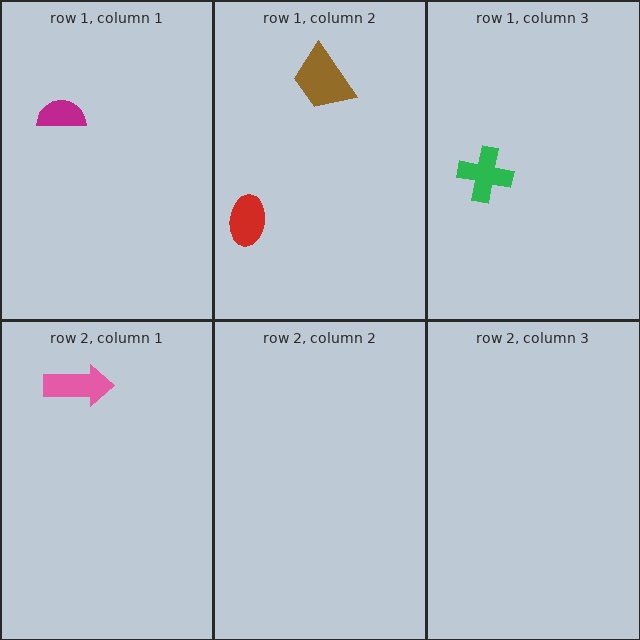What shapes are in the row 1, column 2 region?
The brown trapezoid, the red ellipse.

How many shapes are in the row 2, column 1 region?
1.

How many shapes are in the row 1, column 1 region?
1.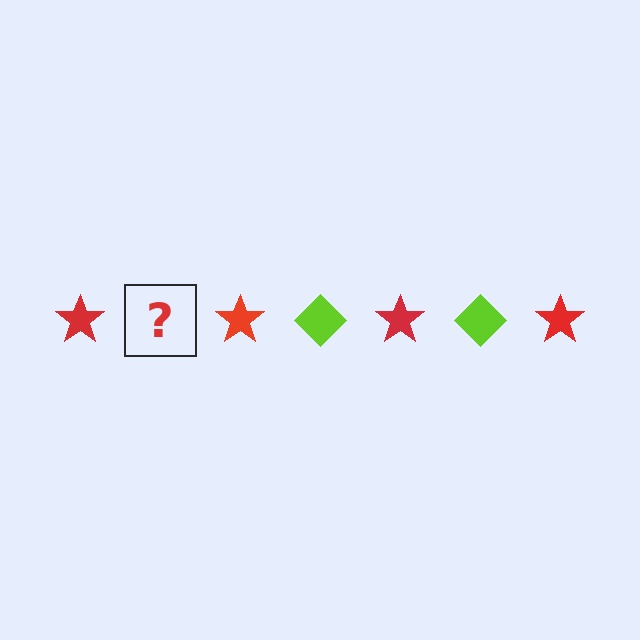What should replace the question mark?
The question mark should be replaced with a lime diamond.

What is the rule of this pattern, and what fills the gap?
The rule is that the pattern alternates between red star and lime diamond. The gap should be filled with a lime diamond.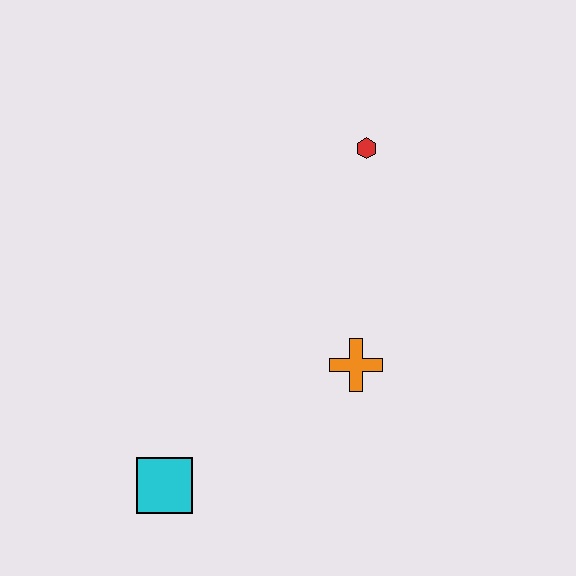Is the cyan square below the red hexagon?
Yes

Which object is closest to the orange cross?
The red hexagon is closest to the orange cross.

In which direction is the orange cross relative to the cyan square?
The orange cross is to the right of the cyan square.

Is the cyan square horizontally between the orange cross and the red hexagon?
No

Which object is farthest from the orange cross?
The cyan square is farthest from the orange cross.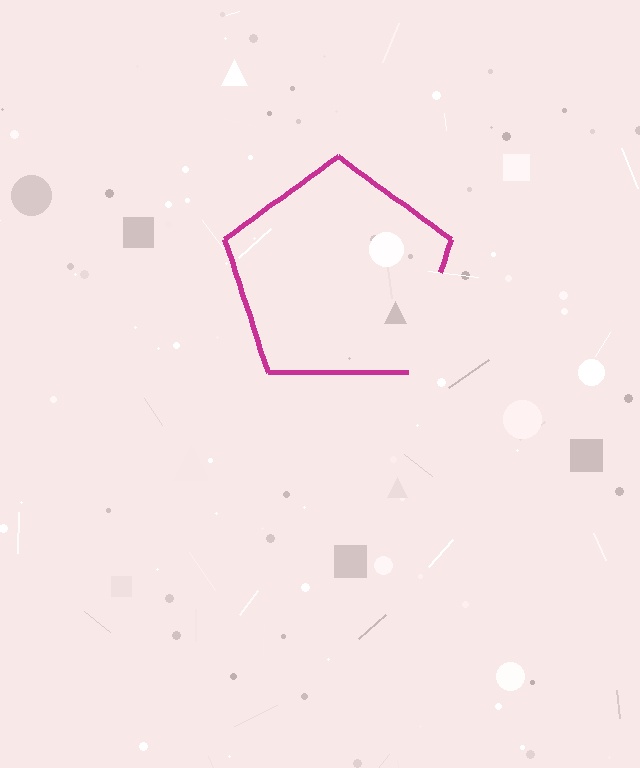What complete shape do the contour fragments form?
The contour fragments form a pentagon.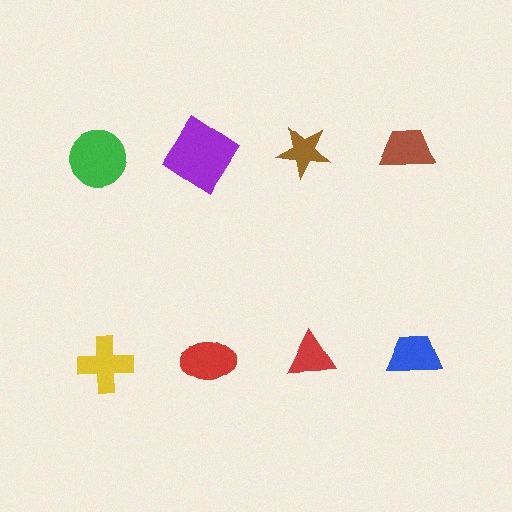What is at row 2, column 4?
A blue trapezoid.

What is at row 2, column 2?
A red ellipse.